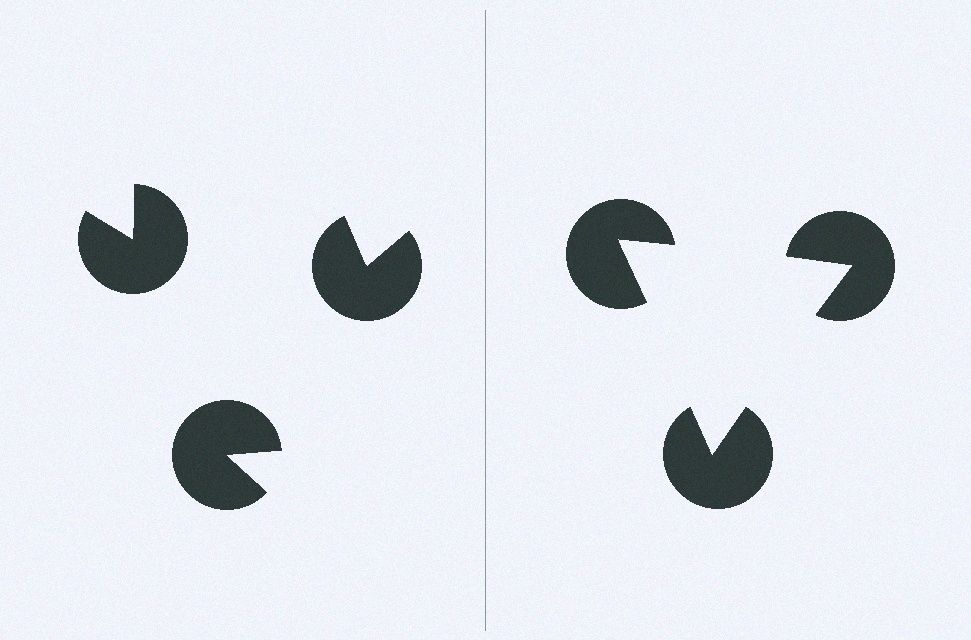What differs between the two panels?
The pac-man discs are positioned identically on both sides; only the wedge orientations differ. On the right they align to a triangle; on the left they are misaligned.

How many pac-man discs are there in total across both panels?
6 — 3 on each side.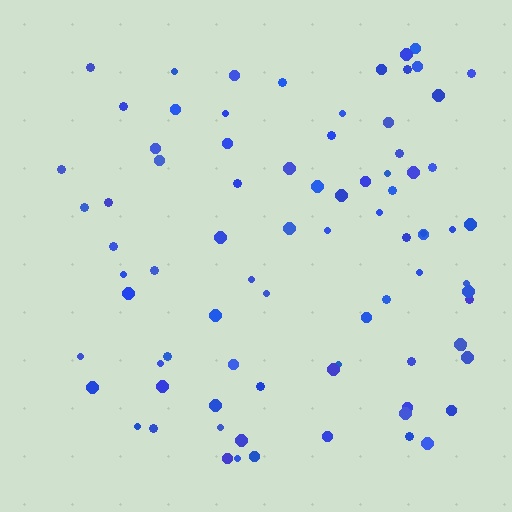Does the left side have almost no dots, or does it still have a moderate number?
Still a moderate number, just noticeably fewer than the right.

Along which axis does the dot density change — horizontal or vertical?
Horizontal.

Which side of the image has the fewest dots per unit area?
The left.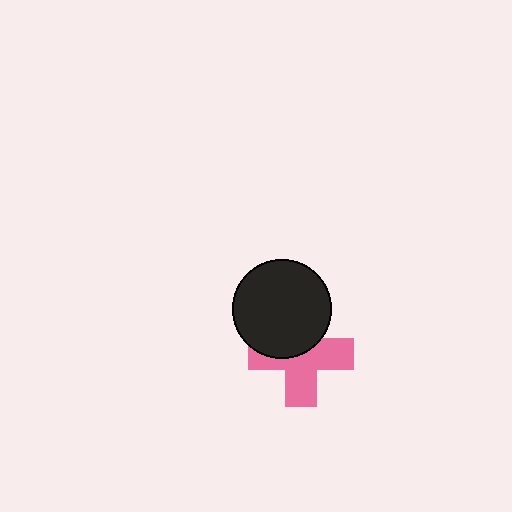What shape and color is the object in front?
The object in front is a black circle.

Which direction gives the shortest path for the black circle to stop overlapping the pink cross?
Moving up gives the shortest separation.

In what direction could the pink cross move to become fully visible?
The pink cross could move down. That would shift it out from behind the black circle entirely.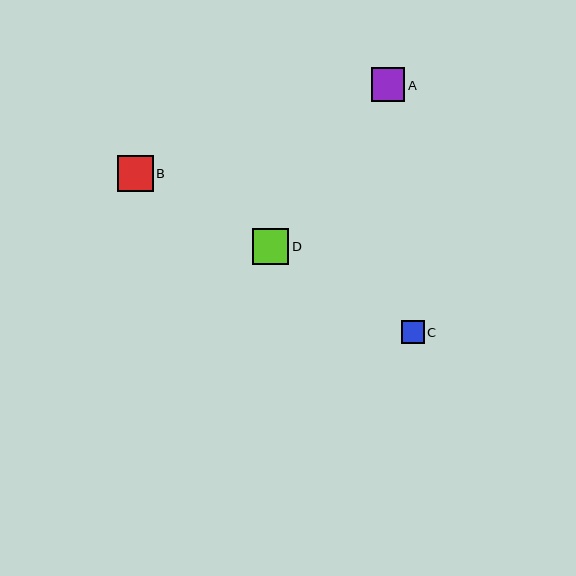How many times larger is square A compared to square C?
Square A is approximately 1.5 times the size of square C.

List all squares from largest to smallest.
From largest to smallest: D, B, A, C.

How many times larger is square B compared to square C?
Square B is approximately 1.6 times the size of square C.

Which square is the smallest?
Square C is the smallest with a size of approximately 22 pixels.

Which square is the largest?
Square D is the largest with a size of approximately 37 pixels.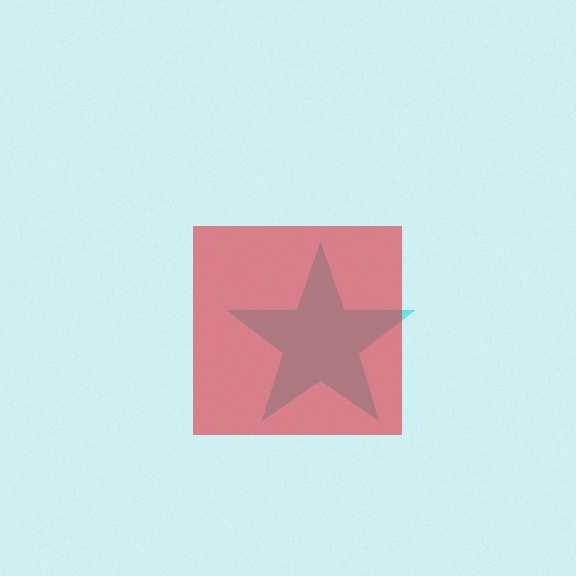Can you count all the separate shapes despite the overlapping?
Yes, there are 2 separate shapes.